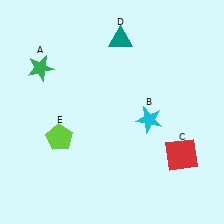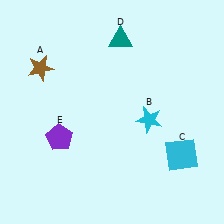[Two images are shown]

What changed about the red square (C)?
In Image 1, C is red. In Image 2, it changed to cyan.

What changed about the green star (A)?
In Image 1, A is green. In Image 2, it changed to brown.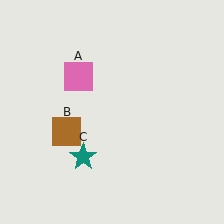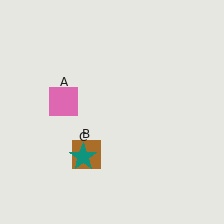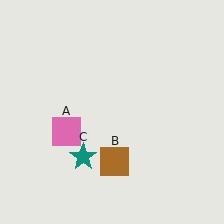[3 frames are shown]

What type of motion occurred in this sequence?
The pink square (object A), brown square (object B) rotated counterclockwise around the center of the scene.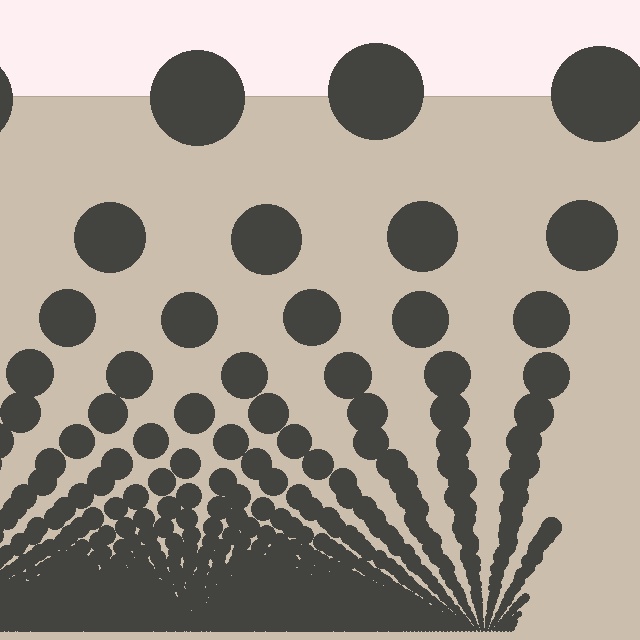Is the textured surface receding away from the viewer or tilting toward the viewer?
The surface appears to tilt toward the viewer. Texture elements get larger and sparser toward the top.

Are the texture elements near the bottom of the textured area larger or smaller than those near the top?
Smaller. The gradient is inverted — elements near the bottom are smaller and denser.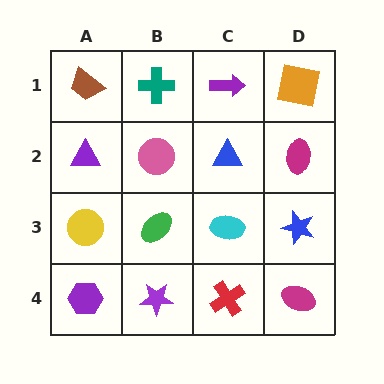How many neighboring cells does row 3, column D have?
3.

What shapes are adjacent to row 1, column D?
A magenta ellipse (row 2, column D), a purple arrow (row 1, column C).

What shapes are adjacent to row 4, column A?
A yellow circle (row 3, column A), a purple star (row 4, column B).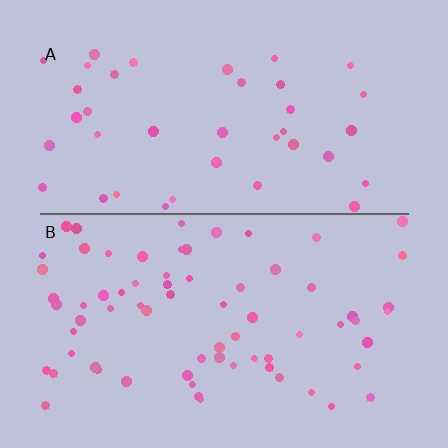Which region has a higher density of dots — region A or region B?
B (the bottom).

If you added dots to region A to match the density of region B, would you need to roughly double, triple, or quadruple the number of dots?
Approximately double.